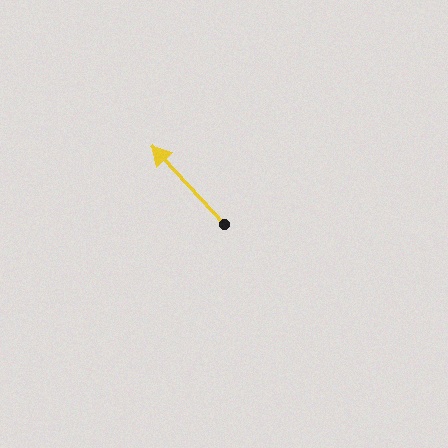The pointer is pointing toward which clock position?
Roughly 11 o'clock.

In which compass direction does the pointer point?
Northwest.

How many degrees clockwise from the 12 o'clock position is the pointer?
Approximately 317 degrees.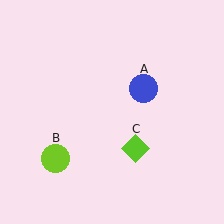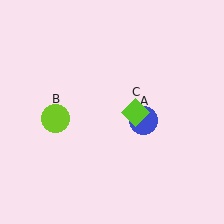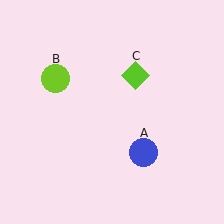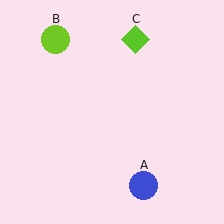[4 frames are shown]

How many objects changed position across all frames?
3 objects changed position: blue circle (object A), lime circle (object B), lime diamond (object C).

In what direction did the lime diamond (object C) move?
The lime diamond (object C) moved up.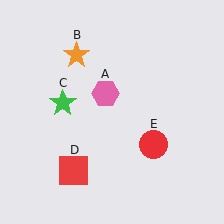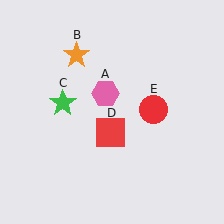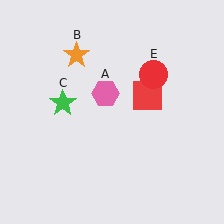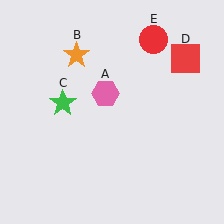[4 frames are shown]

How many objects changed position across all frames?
2 objects changed position: red square (object D), red circle (object E).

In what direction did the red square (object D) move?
The red square (object D) moved up and to the right.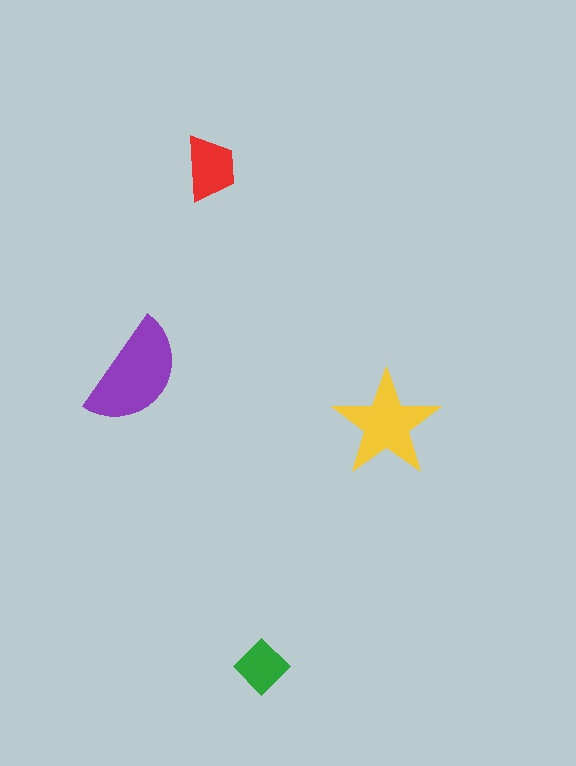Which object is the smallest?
The green diamond.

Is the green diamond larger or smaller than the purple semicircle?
Smaller.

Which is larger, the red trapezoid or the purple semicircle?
The purple semicircle.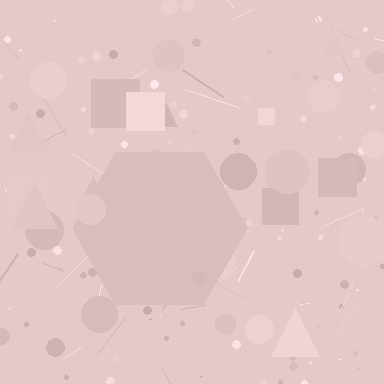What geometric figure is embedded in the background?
A hexagon is embedded in the background.